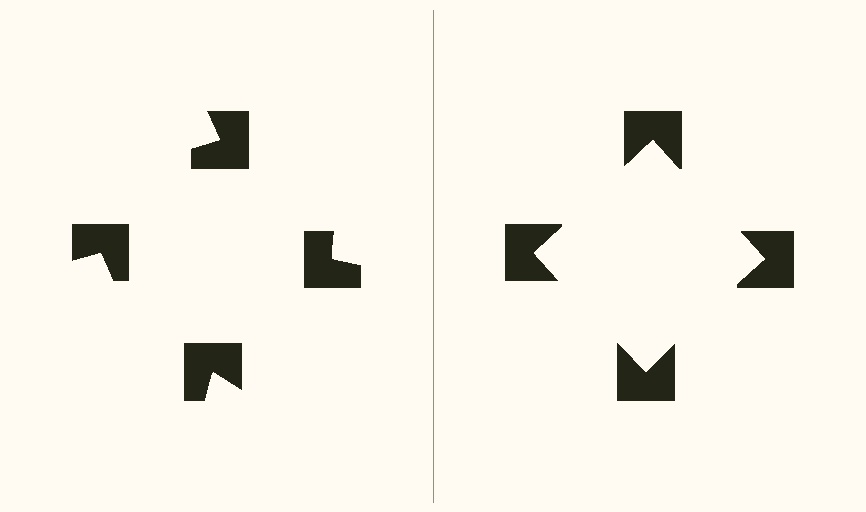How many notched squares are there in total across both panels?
8 — 4 on each side.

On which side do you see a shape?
An illusory square appears on the right side. On the left side the wedge cuts are rotated, so no coherent shape forms.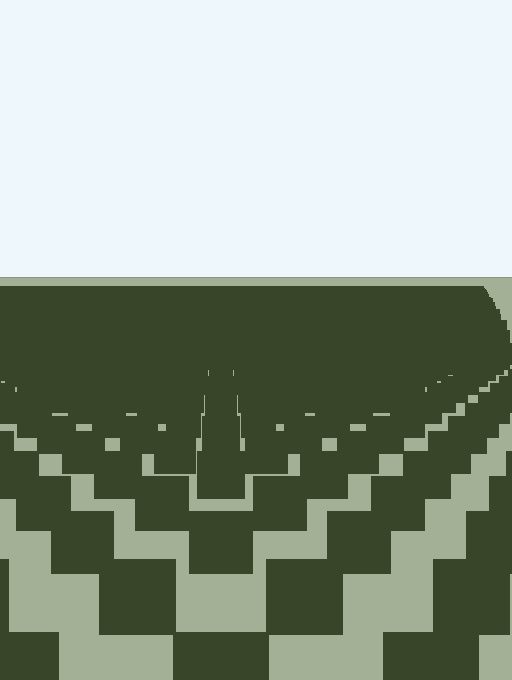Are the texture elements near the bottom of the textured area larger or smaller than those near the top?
Larger. Near the bottom, elements are closer to the viewer and appear at a bigger on-screen size.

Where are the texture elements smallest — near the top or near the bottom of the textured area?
Near the top.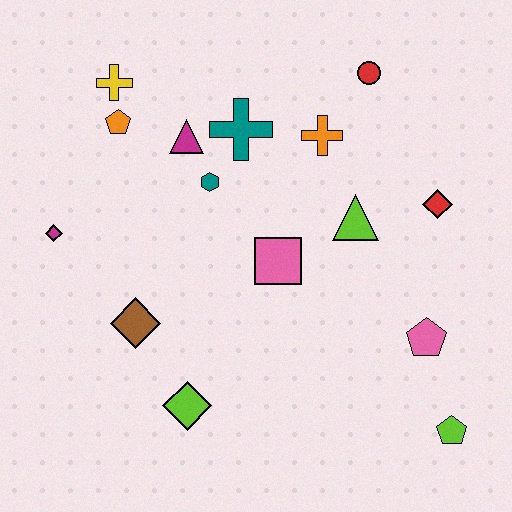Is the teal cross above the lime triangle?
Yes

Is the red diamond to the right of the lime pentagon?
No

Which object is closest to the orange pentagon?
The yellow cross is closest to the orange pentagon.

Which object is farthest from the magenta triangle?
The lime pentagon is farthest from the magenta triangle.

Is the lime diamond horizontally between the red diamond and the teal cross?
No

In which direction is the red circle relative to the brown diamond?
The red circle is above the brown diamond.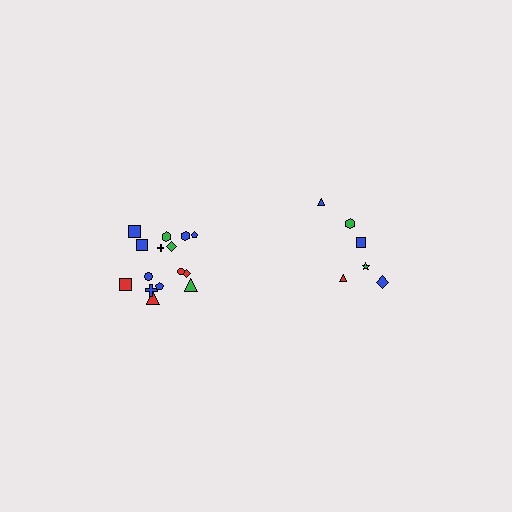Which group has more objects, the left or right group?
The left group.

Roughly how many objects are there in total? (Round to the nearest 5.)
Roughly 20 objects in total.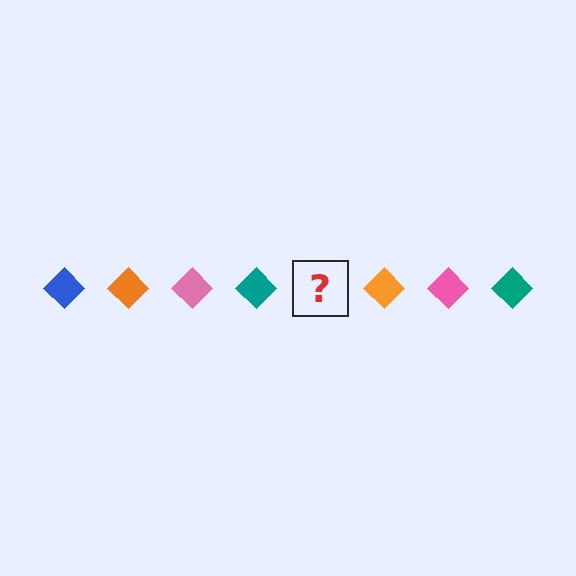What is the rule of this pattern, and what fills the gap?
The rule is that the pattern cycles through blue, orange, pink, teal diamonds. The gap should be filled with a blue diamond.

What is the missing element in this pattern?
The missing element is a blue diamond.